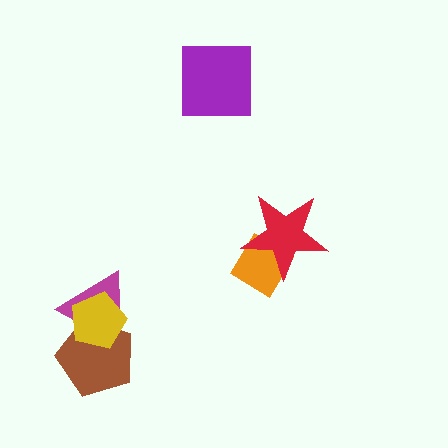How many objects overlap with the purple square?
0 objects overlap with the purple square.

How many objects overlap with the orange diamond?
1 object overlaps with the orange diamond.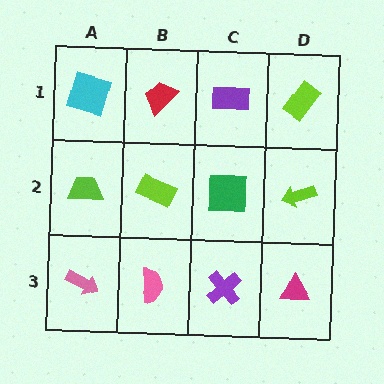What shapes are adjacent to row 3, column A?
A lime trapezoid (row 2, column A), a pink semicircle (row 3, column B).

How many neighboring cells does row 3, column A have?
2.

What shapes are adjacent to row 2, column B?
A red trapezoid (row 1, column B), a pink semicircle (row 3, column B), a lime trapezoid (row 2, column A), a green square (row 2, column C).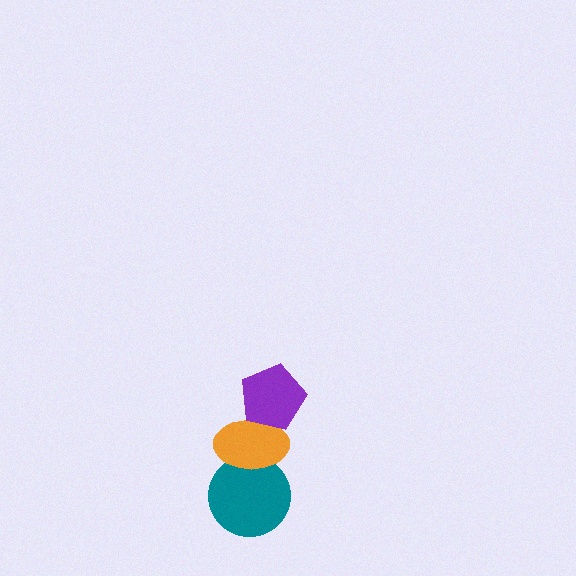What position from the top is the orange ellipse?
The orange ellipse is 2nd from the top.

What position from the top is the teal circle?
The teal circle is 3rd from the top.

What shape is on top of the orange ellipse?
The purple pentagon is on top of the orange ellipse.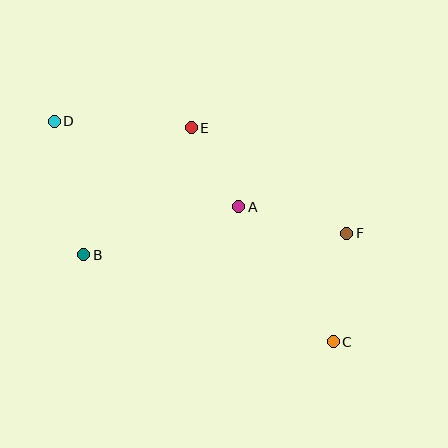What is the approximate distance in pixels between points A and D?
The distance between A and D is approximately 203 pixels.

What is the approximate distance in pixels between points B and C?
The distance between B and C is approximately 264 pixels.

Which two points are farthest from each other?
Points C and D are farthest from each other.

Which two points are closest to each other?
Points A and E are closest to each other.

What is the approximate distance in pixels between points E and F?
The distance between E and F is approximately 188 pixels.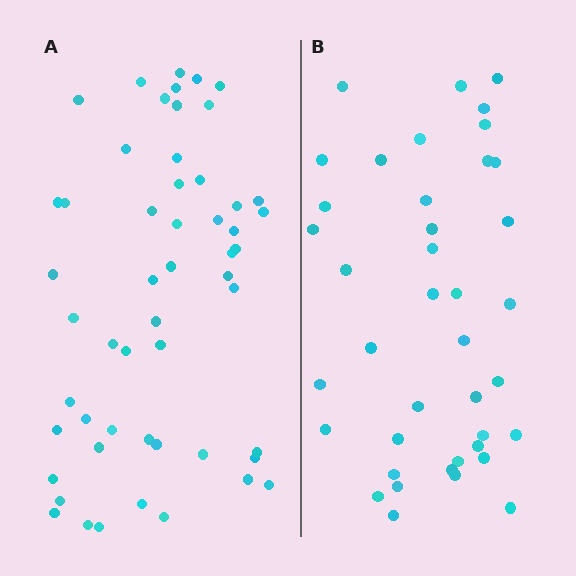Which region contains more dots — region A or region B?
Region A (the left region) has more dots.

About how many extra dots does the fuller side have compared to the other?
Region A has approximately 15 more dots than region B.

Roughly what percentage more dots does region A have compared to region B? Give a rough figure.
About 30% more.